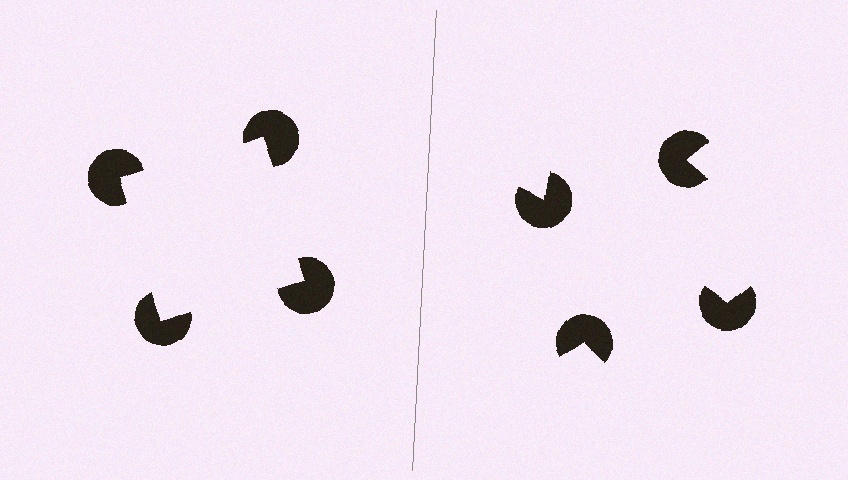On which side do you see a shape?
An illusory square appears on the left side. On the right side the wedge cuts are rotated, so no coherent shape forms.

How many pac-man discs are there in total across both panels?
8 — 4 on each side.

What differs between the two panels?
The pac-man discs are positioned identically on both sides; only the wedge orientations differ. On the left they align to a square; on the right they are misaligned.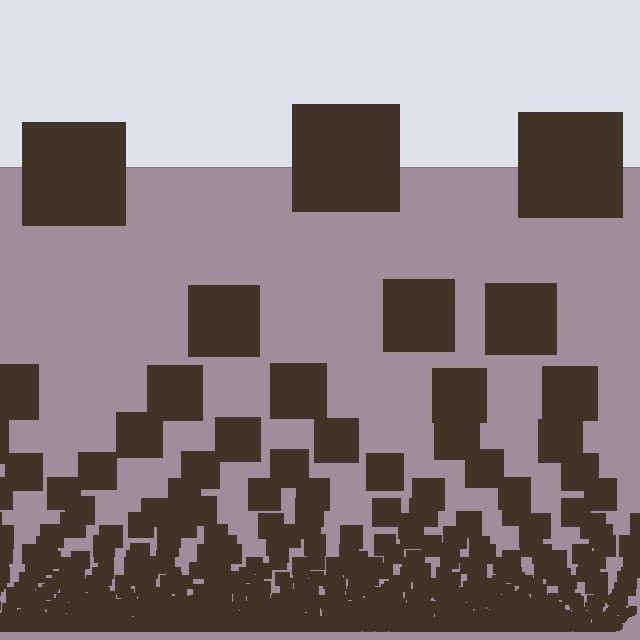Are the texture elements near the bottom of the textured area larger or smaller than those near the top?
Smaller. The gradient is inverted — elements near the bottom are smaller and denser.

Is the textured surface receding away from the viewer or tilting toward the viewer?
The surface appears to tilt toward the viewer. Texture elements get larger and sparser toward the top.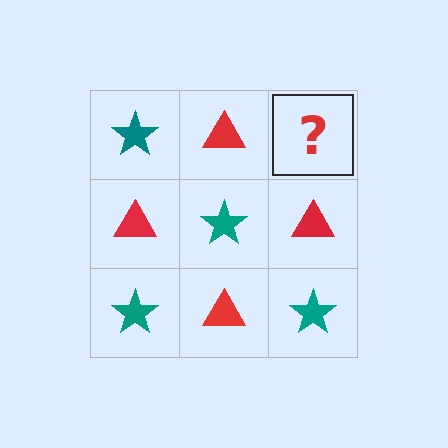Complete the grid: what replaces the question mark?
The question mark should be replaced with a teal star.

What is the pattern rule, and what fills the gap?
The rule is that it alternates teal star and red triangle in a checkerboard pattern. The gap should be filled with a teal star.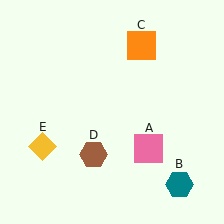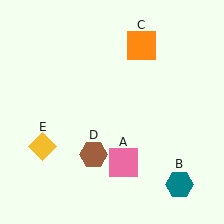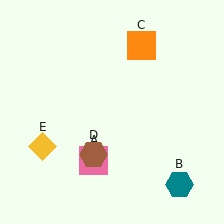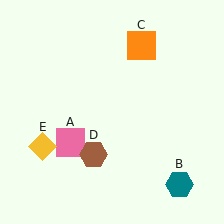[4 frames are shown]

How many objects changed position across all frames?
1 object changed position: pink square (object A).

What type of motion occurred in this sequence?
The pink square (object A) rotated clockwise around the center of the scene.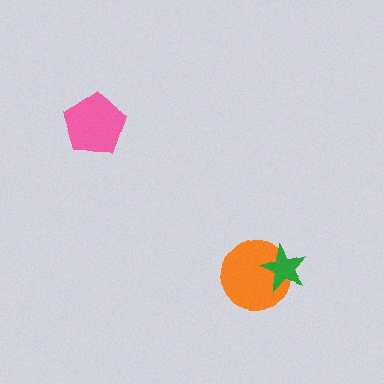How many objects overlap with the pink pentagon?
0 objects overlap with the pink pentagon.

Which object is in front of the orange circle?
The green star is in front of the orange circle.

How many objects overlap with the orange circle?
1 object overlaps with the orange circle.